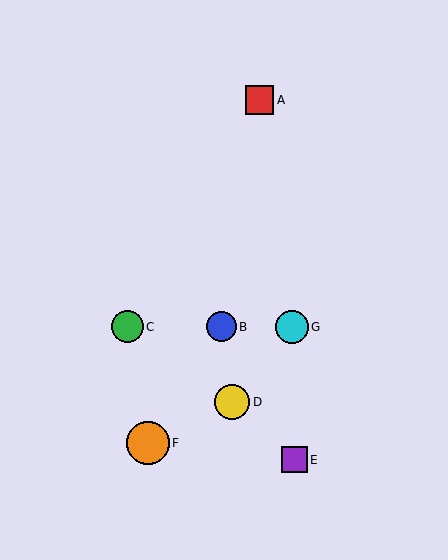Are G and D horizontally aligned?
No, G is at y≈327 and D is at y≈402.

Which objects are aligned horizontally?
Objects B, C, G are aligned horizontally.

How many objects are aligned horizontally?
3 objects (B, C, G) are aligned horizontally.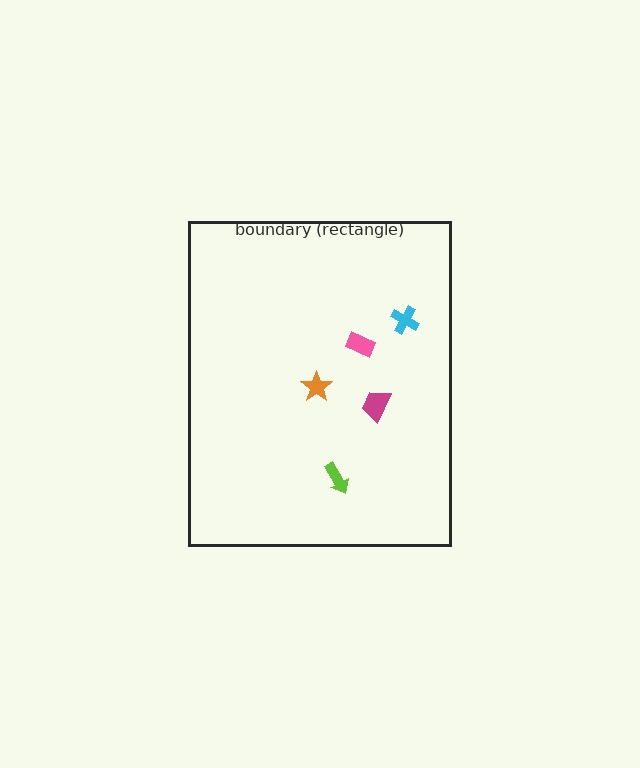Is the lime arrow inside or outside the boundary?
Inside.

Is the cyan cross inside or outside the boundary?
Inside.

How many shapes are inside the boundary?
5 inside, 0 outside.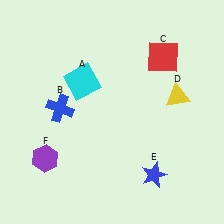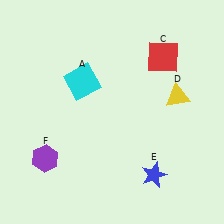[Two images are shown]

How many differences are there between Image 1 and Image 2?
There is 1 difference between the two images.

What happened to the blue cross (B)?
The blue cross (B) was removed in Image 2. It was in the top-left area of Image 1.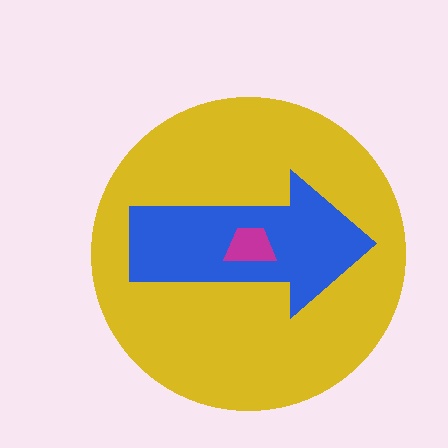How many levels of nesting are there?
3.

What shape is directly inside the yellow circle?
The blue arrow.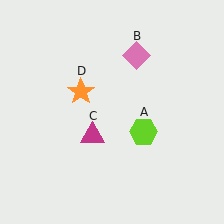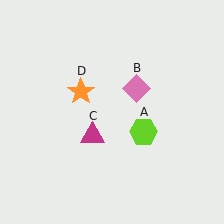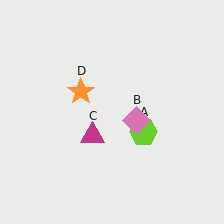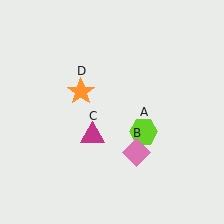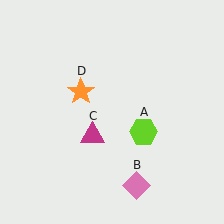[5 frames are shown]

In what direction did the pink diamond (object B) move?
The pink diamond (object B) moved down.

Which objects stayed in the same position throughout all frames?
Lime hexagon (object A) and magenta triangle (object C) and orange star (object D) remained stationary.